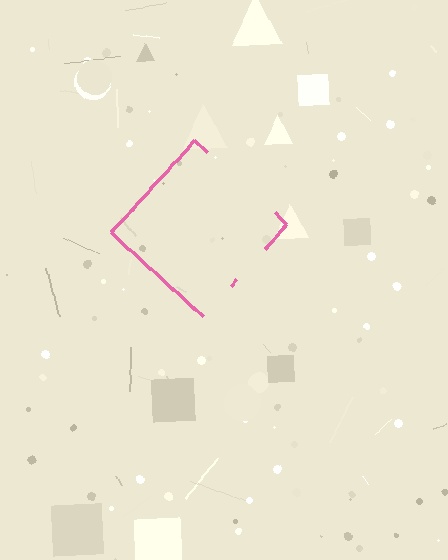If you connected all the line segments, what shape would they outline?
They would outline a diamond.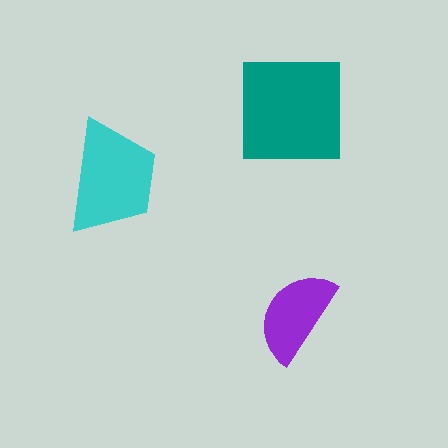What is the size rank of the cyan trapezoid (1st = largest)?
2nd.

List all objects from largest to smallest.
The teal square, the cyan trapezoid, the purple semicircle.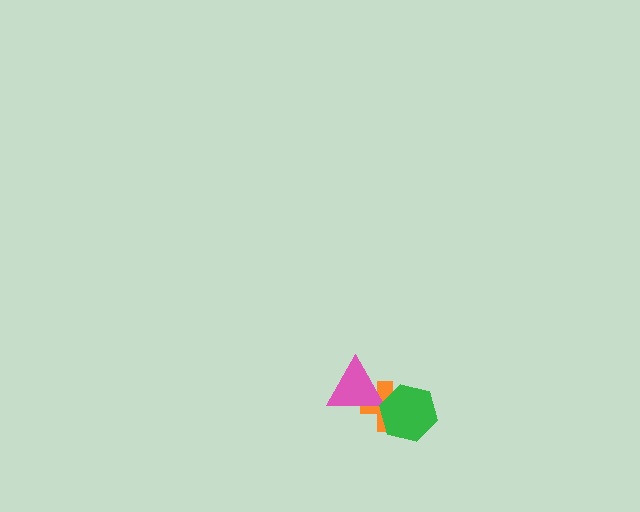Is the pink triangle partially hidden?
No, no other shape covers it.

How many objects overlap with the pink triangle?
1 object overlaps with the pink triangle.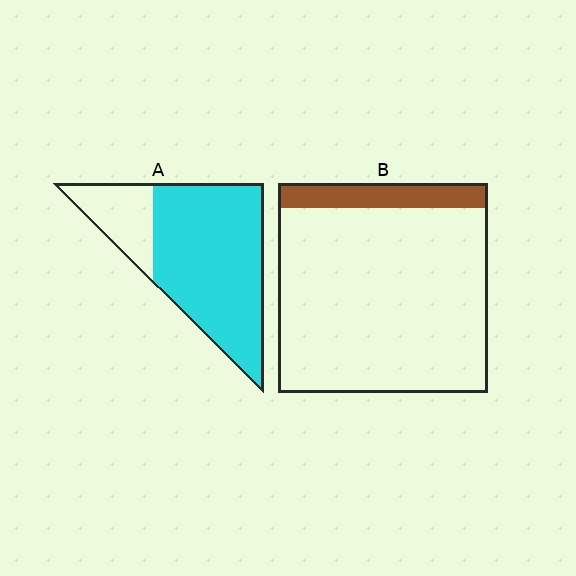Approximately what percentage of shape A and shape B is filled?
A is approximately 75% and B is approximately 10%.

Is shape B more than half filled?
No.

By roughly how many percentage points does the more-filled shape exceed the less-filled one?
By roughly 65 percentage points (A over B).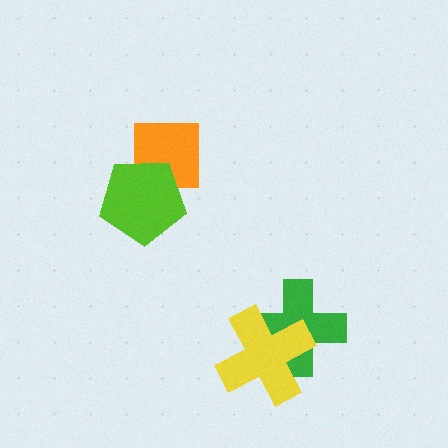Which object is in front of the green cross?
The yellow cross is in front of the green cross.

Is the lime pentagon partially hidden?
No, no other shape covers it.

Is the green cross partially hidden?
Yes, it is partially covered by another shape.